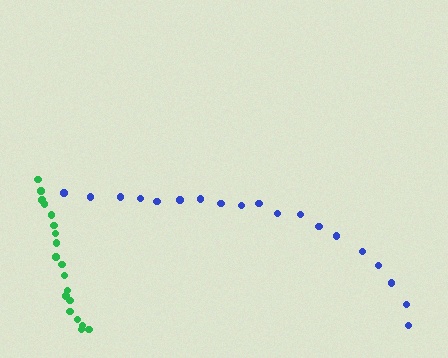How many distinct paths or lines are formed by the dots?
There are 2 distinct paths.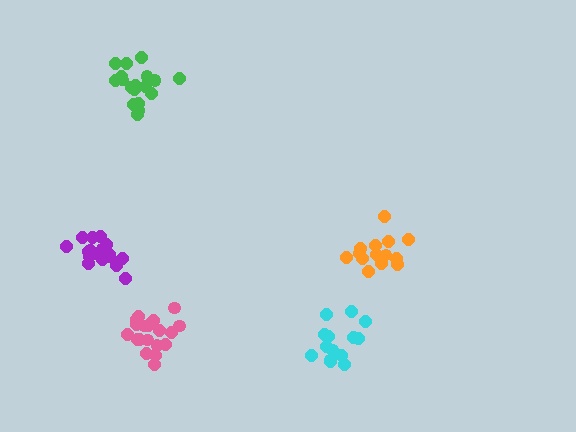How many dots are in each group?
Group 1: 18 dots, Group 2: 14 dots, Group 3: 19 dots, Group 4: 17 dots, Group 5: 14 dots (82 total).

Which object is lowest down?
The cyan cluster is bottommost.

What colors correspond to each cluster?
The clusters are colored: green, cyan, pink, purple, orange.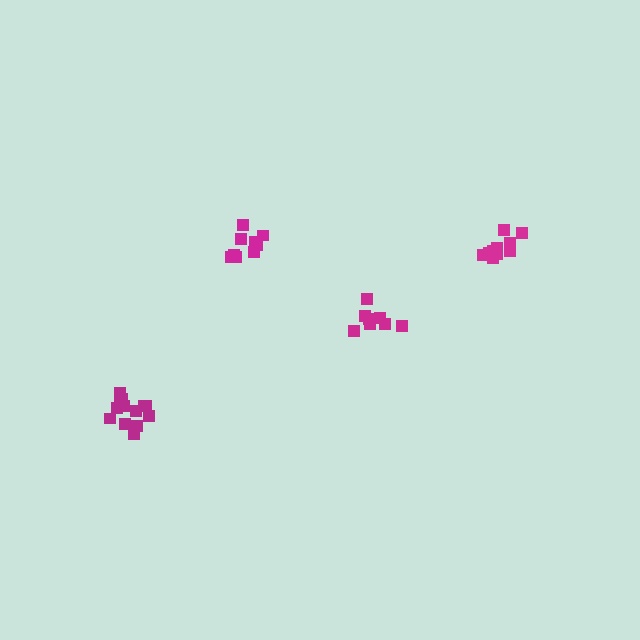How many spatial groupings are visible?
There are 4 spatial groupings.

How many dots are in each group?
Group 1: 8 dots, Group 2: 13 dots, Group 3: 12 dots, Group 4: 9 dots (42 total).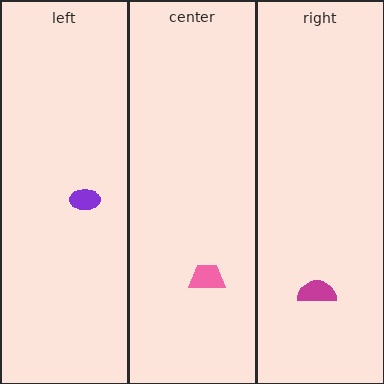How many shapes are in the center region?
1.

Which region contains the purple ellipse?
The left region.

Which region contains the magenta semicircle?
The right region.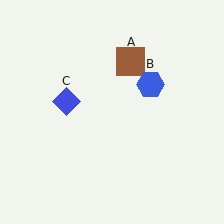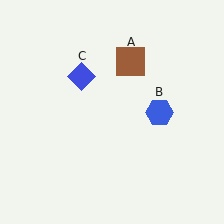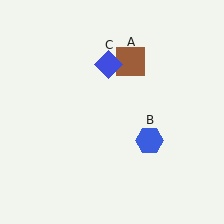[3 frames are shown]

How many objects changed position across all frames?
2 objects changed position: blue hexagon (object B), blue diamond (object C).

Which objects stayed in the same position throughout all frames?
Brown square (object A) remained stationary.